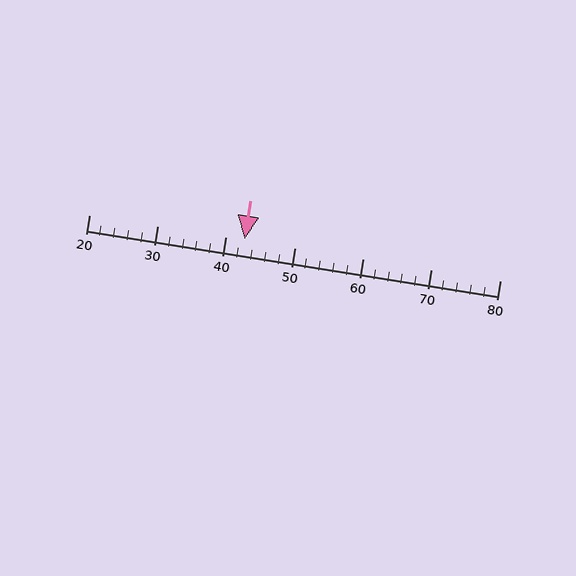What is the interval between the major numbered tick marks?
The major tick marks are spaced 10 units apart.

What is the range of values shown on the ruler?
The ruler shows values from 20 to 80.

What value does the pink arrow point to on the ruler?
The pink arrow points to approximately 43.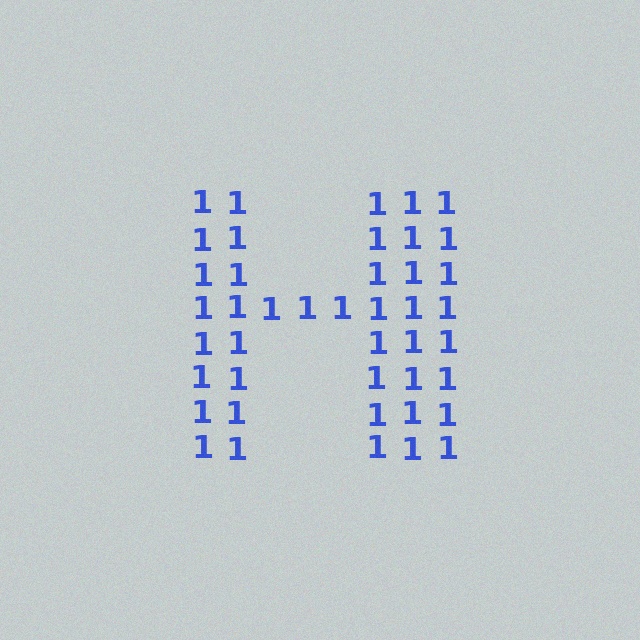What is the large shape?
The large shape is the letter H.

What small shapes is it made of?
It is made of small digit 1's.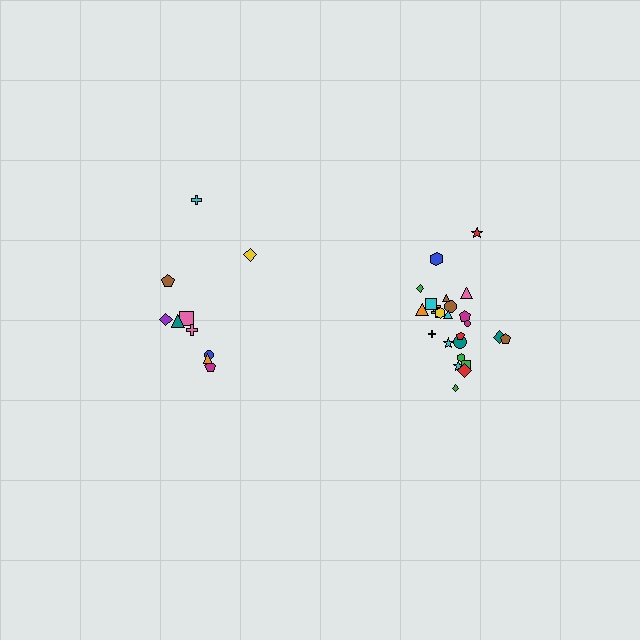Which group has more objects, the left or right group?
The right group.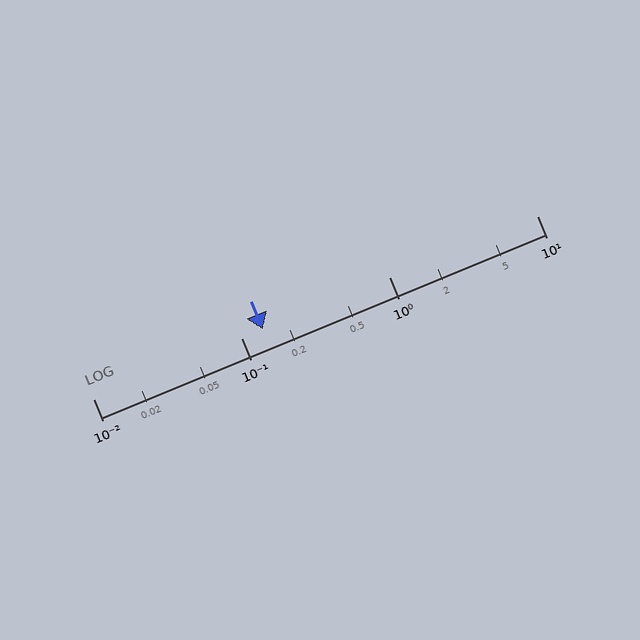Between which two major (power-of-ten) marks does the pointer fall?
The pointer is between 0.1 and 1.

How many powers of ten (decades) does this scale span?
The scale spans 3 decades, from 0.01 to 10.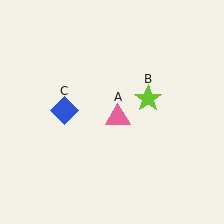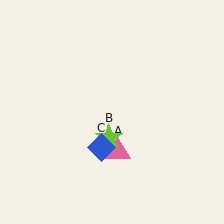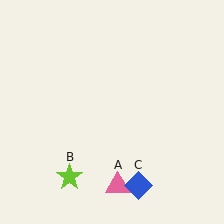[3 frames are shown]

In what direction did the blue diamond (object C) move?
The blue diamond (object C) moved down and to the right.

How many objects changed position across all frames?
3 objects changed position: pink triangle (object A), lime star (object B), blue diamond (object C).